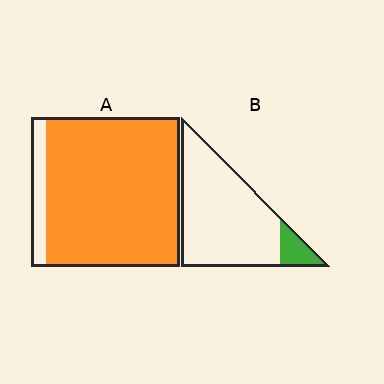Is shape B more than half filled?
No.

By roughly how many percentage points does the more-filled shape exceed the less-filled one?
By roughly 80 percentage points (A over B).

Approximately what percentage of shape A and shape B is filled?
A is approximately 90% and B is approximately 10%.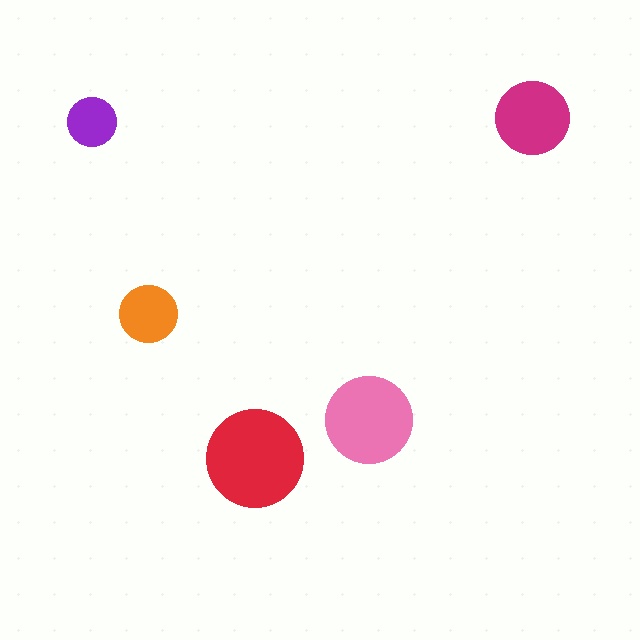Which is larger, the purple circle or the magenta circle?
The magenta one.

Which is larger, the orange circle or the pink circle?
The pink one.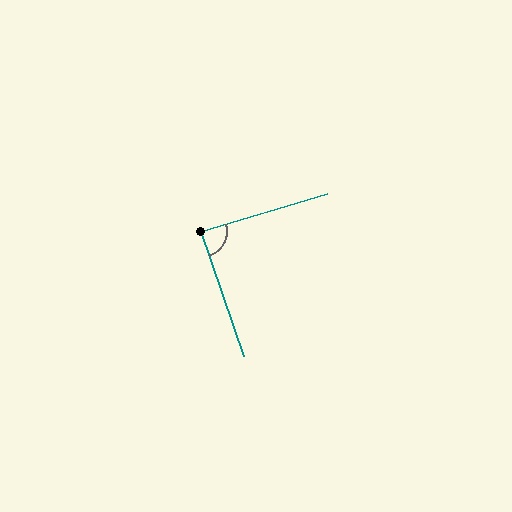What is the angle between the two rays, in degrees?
Approximately 88 degrees.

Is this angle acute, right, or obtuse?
It is approximately a right angle.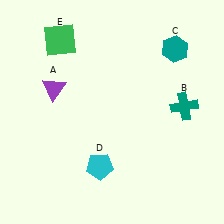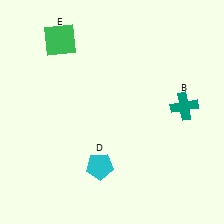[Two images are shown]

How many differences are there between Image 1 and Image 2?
There are 2 differences between the two images.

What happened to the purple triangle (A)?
The purple triangle (A) was removed in Image 2. It was in the top-left area of Image 1.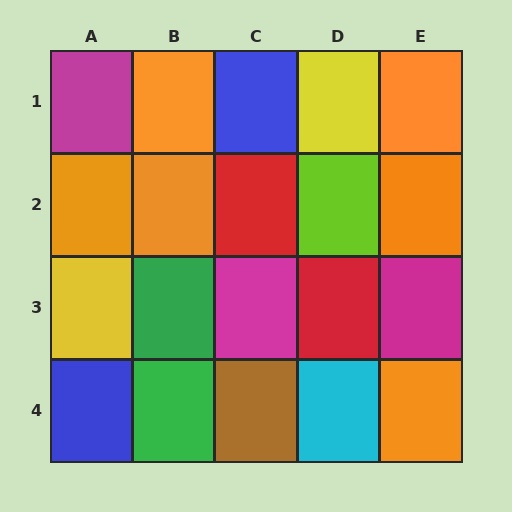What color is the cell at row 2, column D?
Lime.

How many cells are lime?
1 cell is lime.